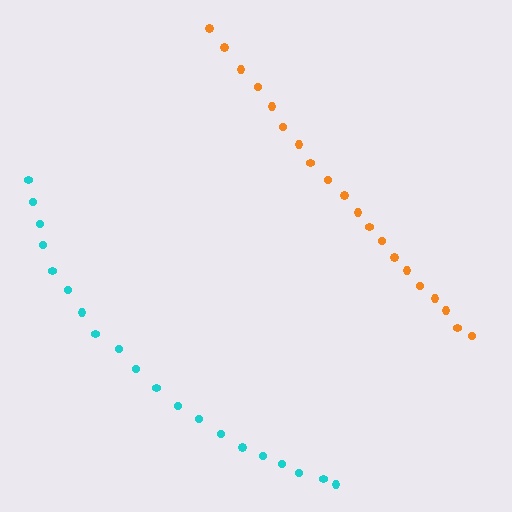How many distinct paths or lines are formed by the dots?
There are 2 distinct paths.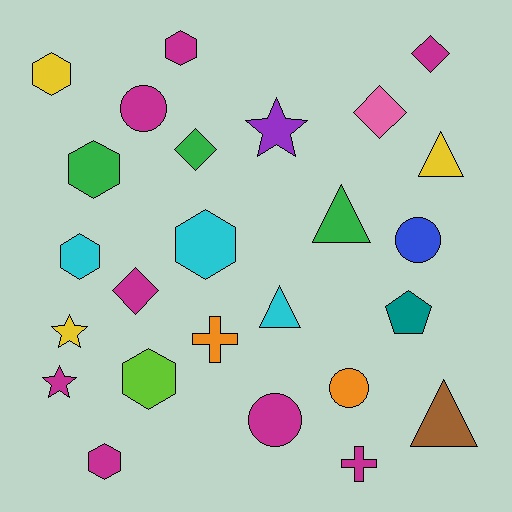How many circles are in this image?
There are 4 circles.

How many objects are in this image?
There are 25 objects.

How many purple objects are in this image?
There is 1 purple object.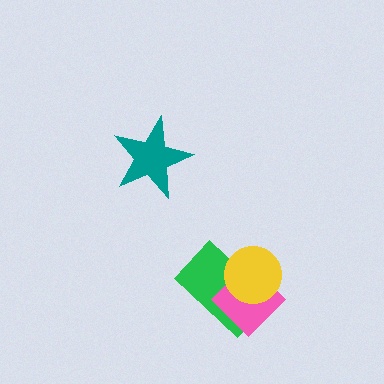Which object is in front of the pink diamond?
The yellow circle is in front of the pink diamond.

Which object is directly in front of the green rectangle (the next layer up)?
The pink diamond is directly in front of the green rectangle.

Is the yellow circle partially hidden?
No, no other shape covers it.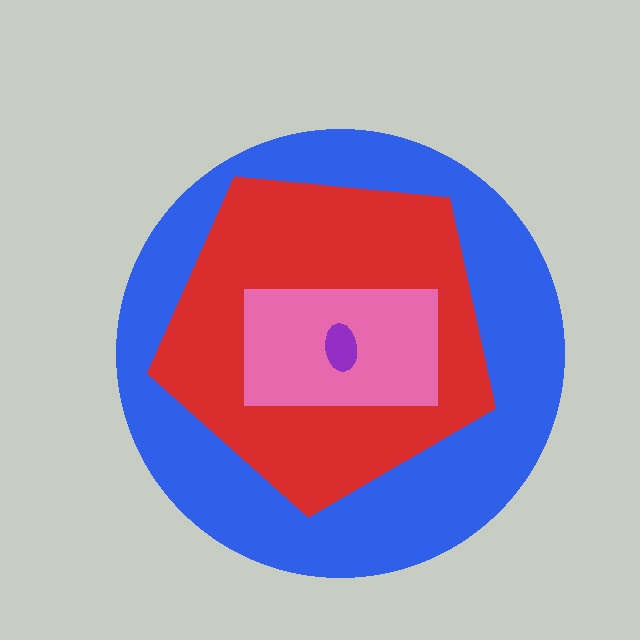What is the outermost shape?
The blue circle.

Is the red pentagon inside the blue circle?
Yes.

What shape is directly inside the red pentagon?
The pink rectangle.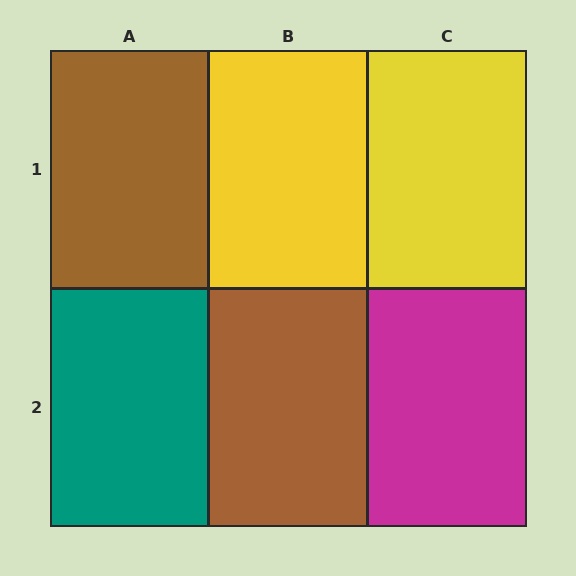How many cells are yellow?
2 cells are yellow.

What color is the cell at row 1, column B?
Yellow.